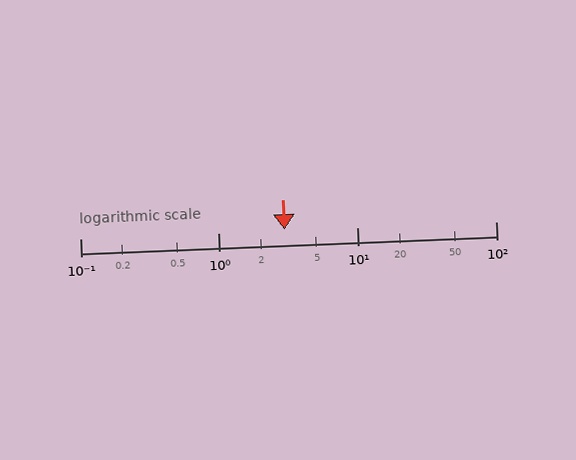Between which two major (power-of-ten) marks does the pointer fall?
The pointer is between 1 and 10.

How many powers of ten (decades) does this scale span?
The scale spans 3 decades, from 0.1 to 100.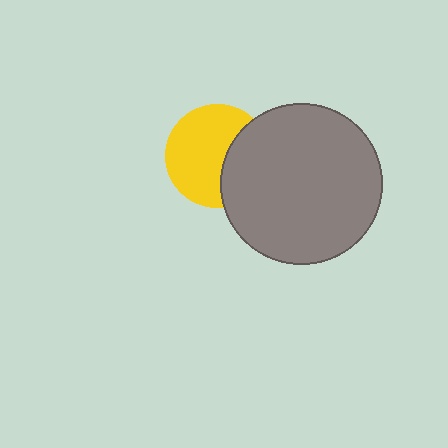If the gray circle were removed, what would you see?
You would see the complete yellow circle.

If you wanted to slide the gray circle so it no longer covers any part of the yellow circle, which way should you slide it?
Slide it right — that is the most direct way to separate the two shapes.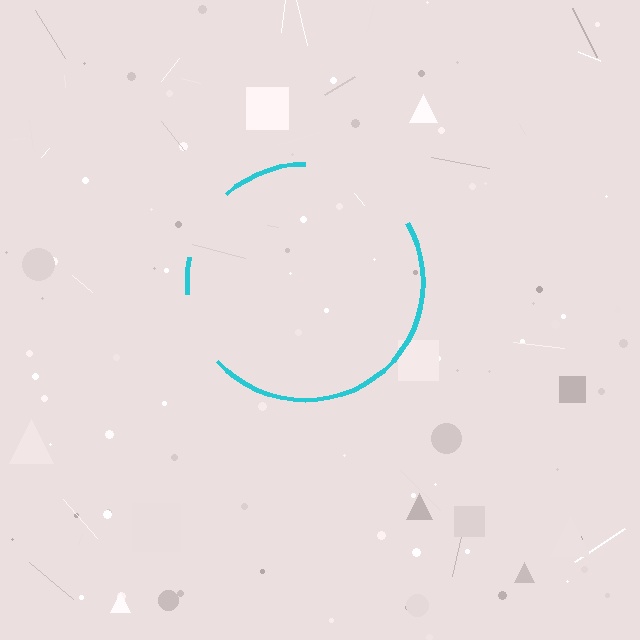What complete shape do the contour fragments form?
The contour fragments form a circle.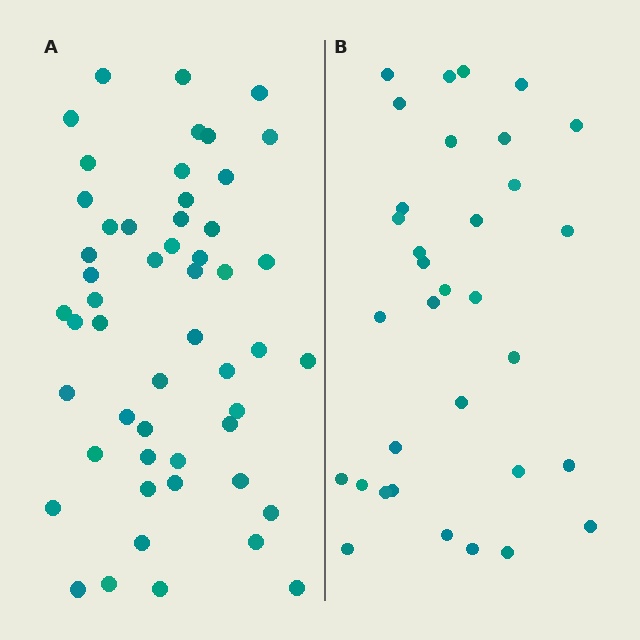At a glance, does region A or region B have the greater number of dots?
Region A (the left region) has more dots.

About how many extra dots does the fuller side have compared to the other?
Region A has approximately 20 more dots than region B.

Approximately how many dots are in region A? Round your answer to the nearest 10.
About 50 dots. (The exact count is 52, which rounds to 50.)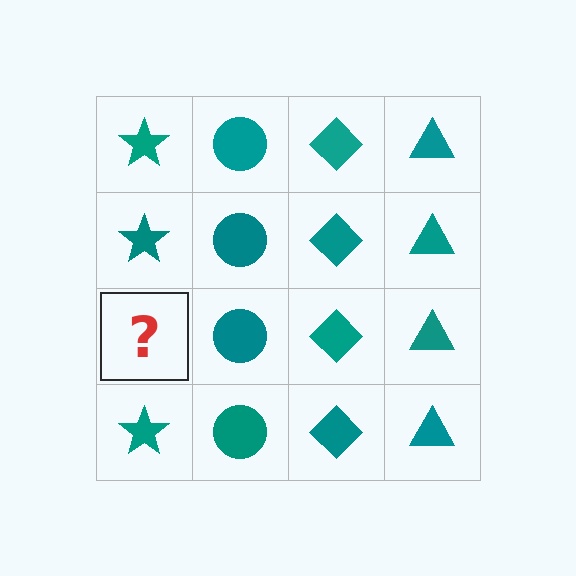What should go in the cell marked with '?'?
The missing cell should contain a teal star.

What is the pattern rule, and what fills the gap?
The rule is that each column has a consistent shape. The gap should be filled with a teal star.